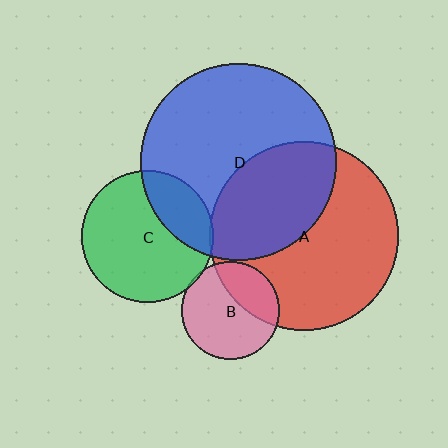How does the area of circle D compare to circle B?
Approximately 4.0 times.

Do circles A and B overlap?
Yes.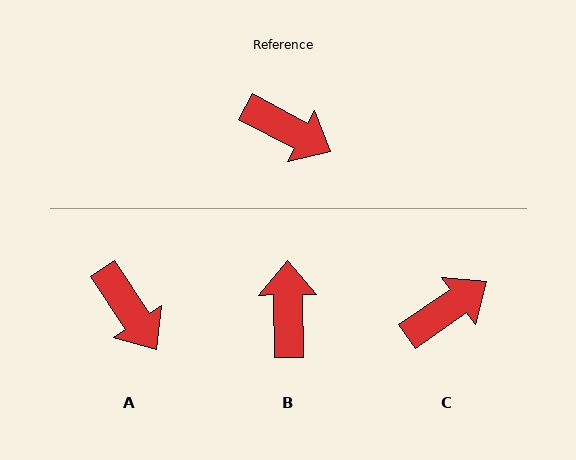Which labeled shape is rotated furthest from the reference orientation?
B, about 119 degrees away.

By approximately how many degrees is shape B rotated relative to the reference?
Approximately 119 degrees counter-clockwise.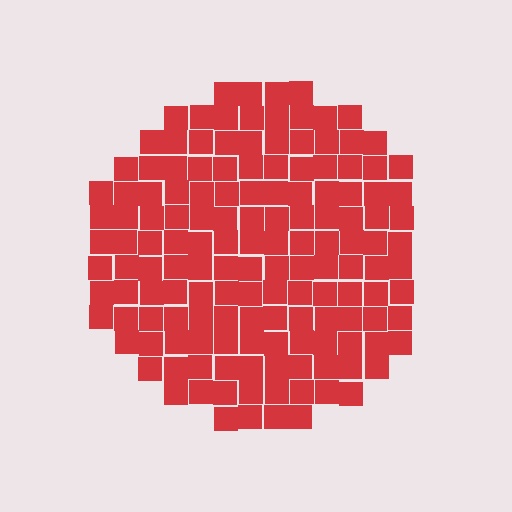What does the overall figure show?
The overall figure shows a circle.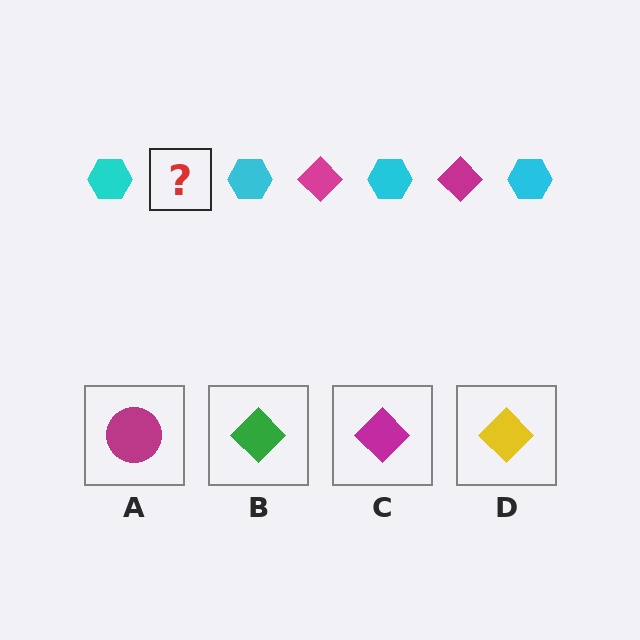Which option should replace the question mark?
Option C.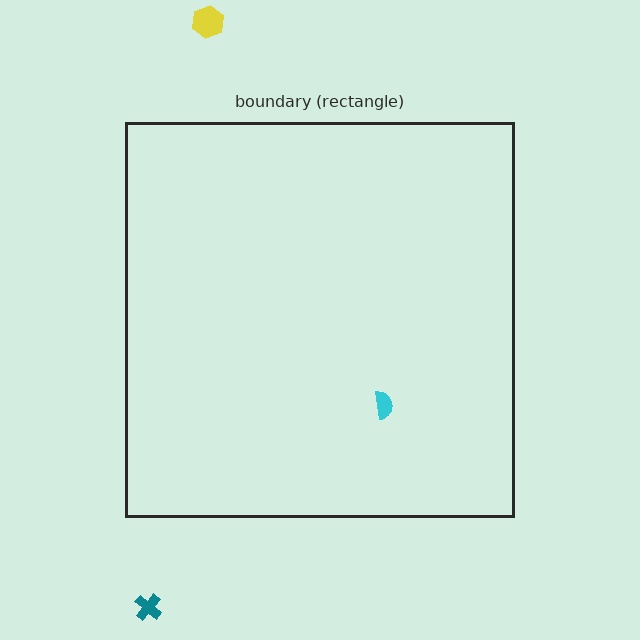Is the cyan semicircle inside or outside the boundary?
Inside.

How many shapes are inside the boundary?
1 inside, 2 outside.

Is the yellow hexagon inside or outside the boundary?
Outside.